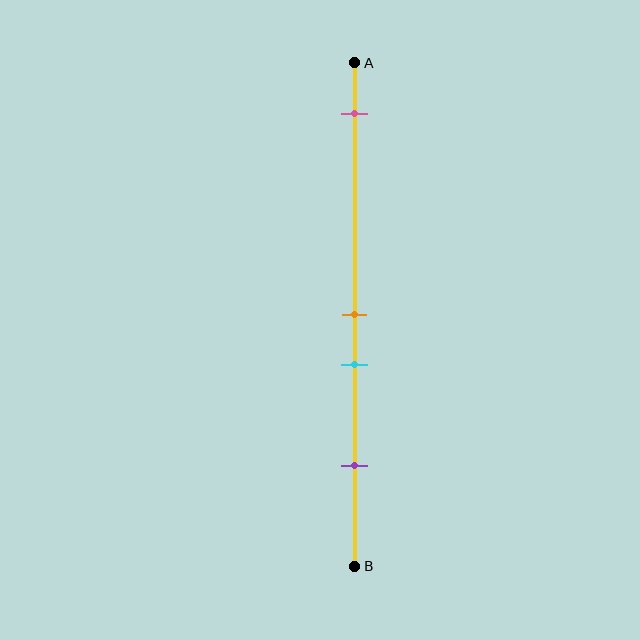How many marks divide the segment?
There are 4 marks dividing the segment.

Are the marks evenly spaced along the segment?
No, the marks are not evenly spaced.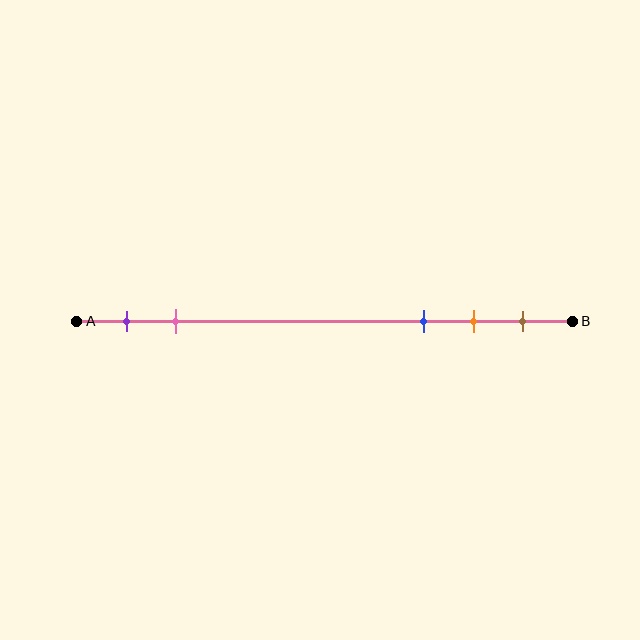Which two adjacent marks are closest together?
The orange and brown marks are the closest adjacent pair.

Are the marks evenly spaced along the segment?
No, the marks are not evenly spaced.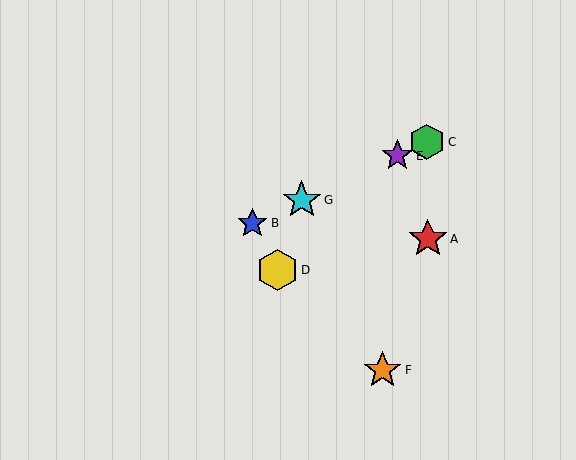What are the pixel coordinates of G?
Object G is at (302, 200).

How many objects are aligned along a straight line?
4 objects (B, C, E, G) are aligned along a straight line.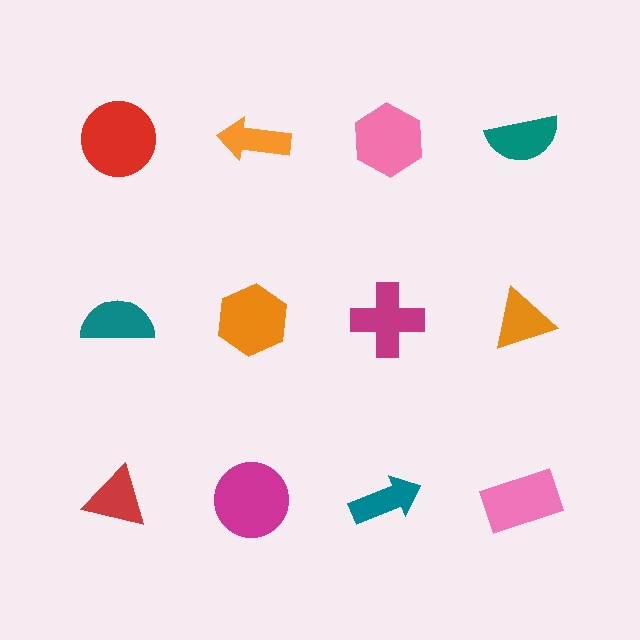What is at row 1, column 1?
A red circle.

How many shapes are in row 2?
4 shapes.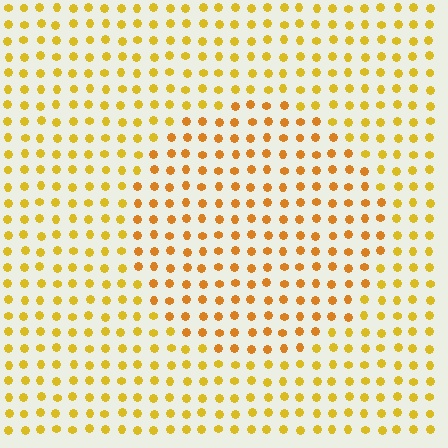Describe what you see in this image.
The image is filled with small yellow elements in a uniform arrangement. A circle-shaped region is visible where the elements are tinted to a slightly different hue, forming a subtle color boundary.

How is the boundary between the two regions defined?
The boundary is defined purely by a slight shift in hue (about 20 degrees). Spacing, size, and orientation are identical on both sides.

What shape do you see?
I see a circle.